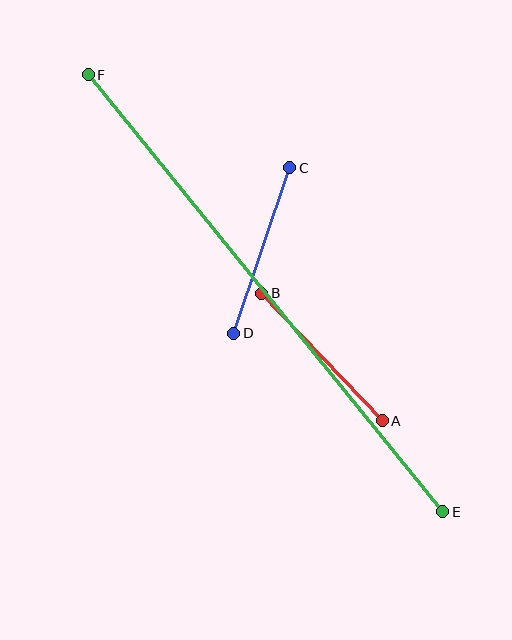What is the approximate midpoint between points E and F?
The midpoint is at approximately (266, 293) pixels.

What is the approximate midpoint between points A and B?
The midpoint is at approximately (322, 357) pixels.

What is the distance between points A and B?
The distance is approximately 176 pixels.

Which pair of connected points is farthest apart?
Points E and F are farthest apart.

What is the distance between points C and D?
The distance is approximately 175 pixels.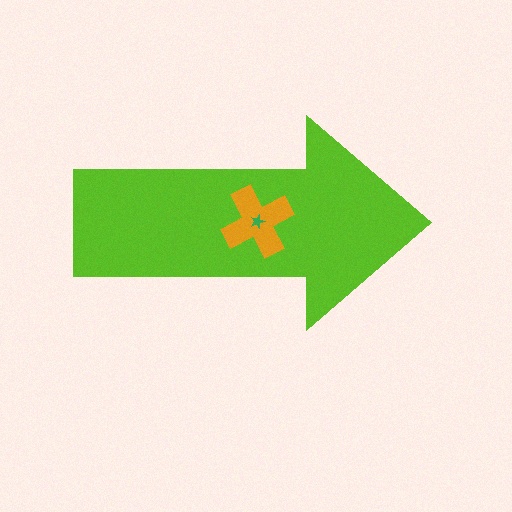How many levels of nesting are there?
3.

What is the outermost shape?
The lime arrow.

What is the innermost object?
The green star.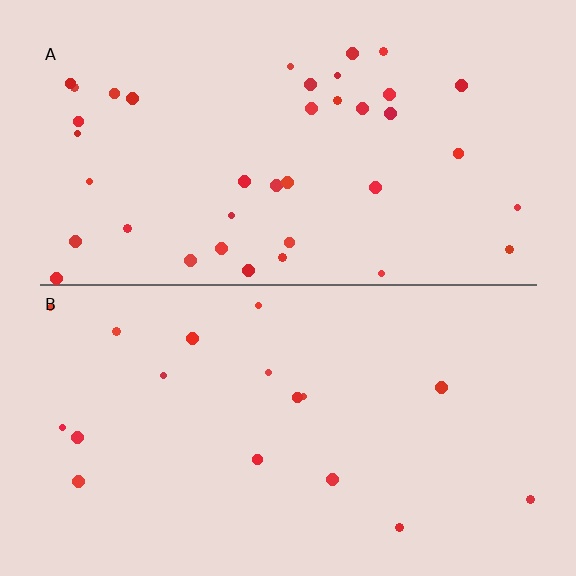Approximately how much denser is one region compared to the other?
Approximately 2.2× — region A over region B.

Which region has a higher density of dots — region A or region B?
A (the top).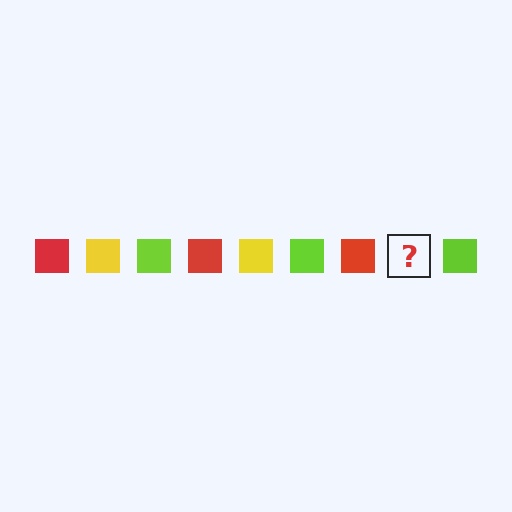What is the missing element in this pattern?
The missing element is a yellow square.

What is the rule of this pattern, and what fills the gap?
The rule is that the pattern cycles through red, yellow, lime squares. The gap should be filled with a yellow square.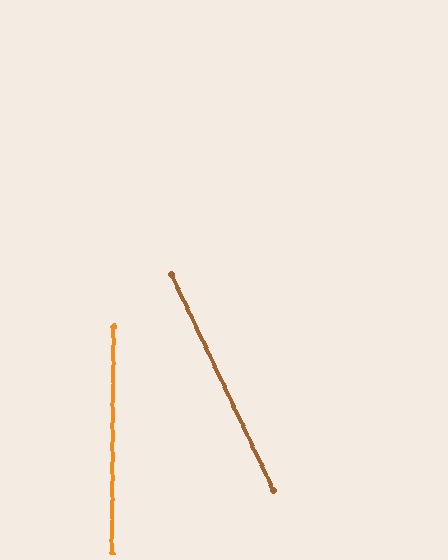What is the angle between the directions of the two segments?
Approximately 26 degrees.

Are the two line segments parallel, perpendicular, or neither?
Neither parallel nor perpendicular — they differ by about 26°.